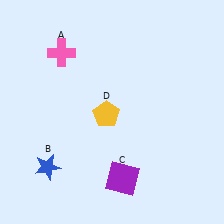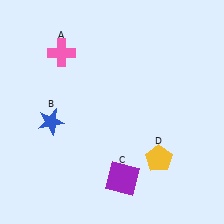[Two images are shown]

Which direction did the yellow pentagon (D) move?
The yellow pentagon (D) moved right.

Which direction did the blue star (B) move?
The blue star (B) moved up.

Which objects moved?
The objects that moved are: the blue star (B), the yellow pentagon (D).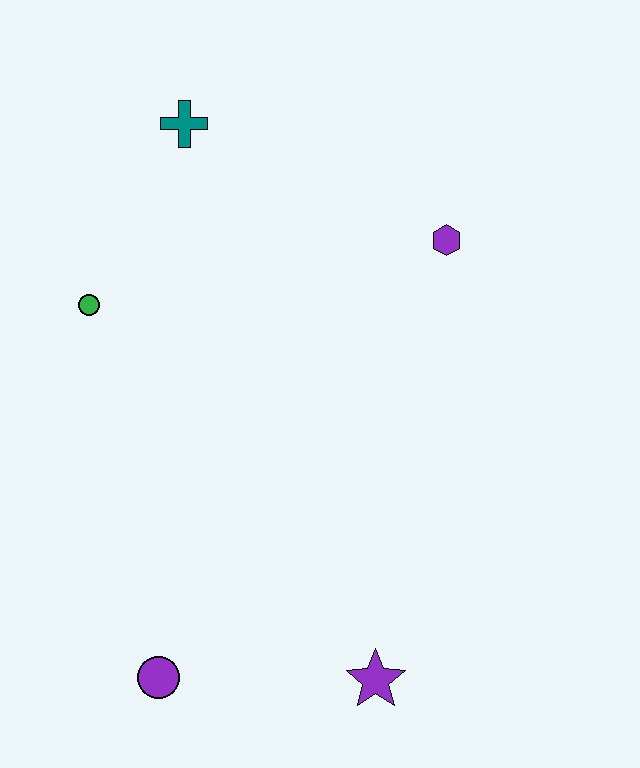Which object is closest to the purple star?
The purple circle is closest to the purple star.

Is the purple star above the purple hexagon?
No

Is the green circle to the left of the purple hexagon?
Yes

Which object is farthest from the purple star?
The teal cross is farthest from the purple star.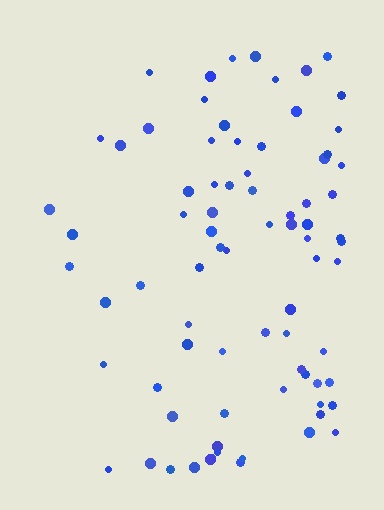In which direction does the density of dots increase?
From left to right, with the right side densest.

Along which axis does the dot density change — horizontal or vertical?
Horizontal.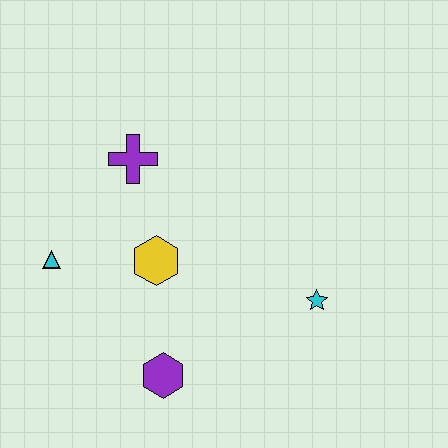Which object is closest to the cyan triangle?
The yellow hexagon is closest to the cyan triangle.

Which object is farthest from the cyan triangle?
The cyan star is farthest from the cyan triangle.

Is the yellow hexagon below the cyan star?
No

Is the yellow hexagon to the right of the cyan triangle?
Yes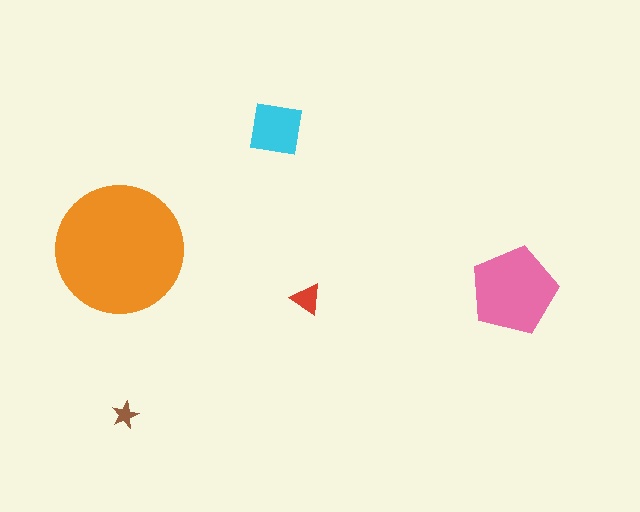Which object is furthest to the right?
The pink pentagon is rightmost.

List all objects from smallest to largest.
The brown star, the red triangle, the cyan square, the pink pentagon, the orange circle.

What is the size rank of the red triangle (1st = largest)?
4th.